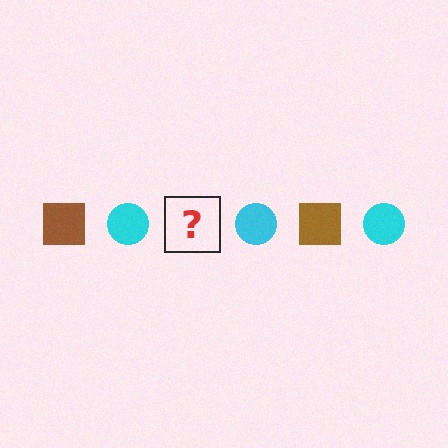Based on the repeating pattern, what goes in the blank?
The blank should be a brown square.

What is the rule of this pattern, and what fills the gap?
The rule is that the pattern alternates between brown square and cyan circle. The gap should be filled with a brown square.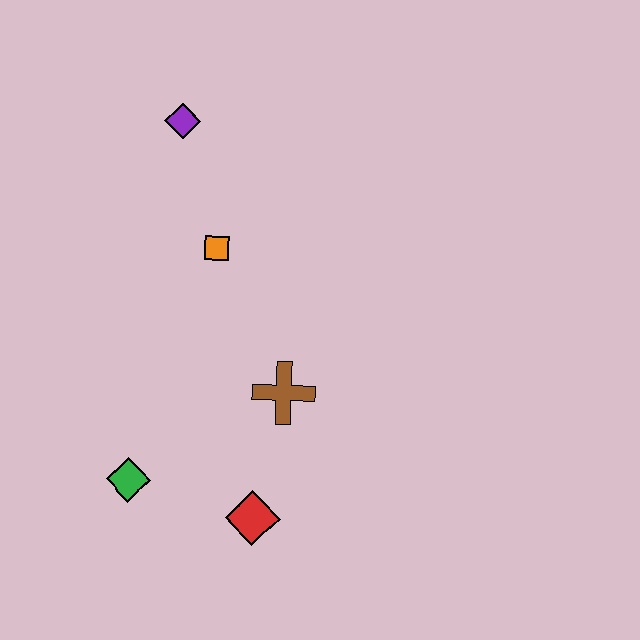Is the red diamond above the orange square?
No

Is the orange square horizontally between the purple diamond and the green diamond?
No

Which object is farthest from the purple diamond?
The red diamond is farthest from the purple diamond.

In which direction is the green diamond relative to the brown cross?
The green diamond is to the left of the brown cross.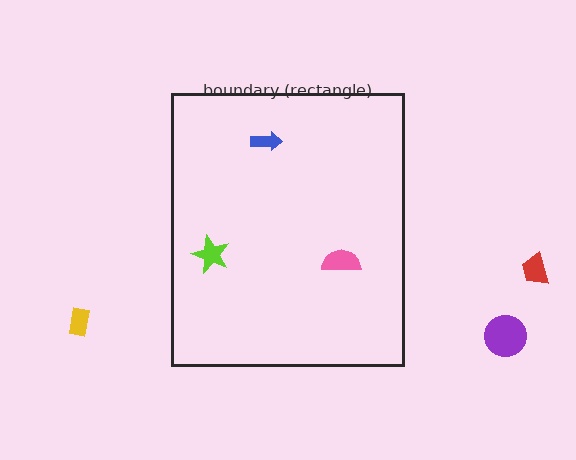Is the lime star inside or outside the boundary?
Inside.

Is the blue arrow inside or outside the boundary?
Inside.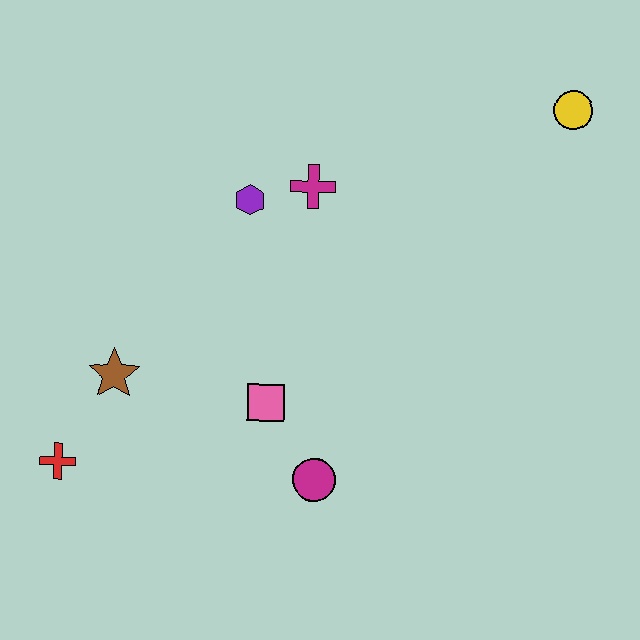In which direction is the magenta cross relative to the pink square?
The magenta cross is above the pink square.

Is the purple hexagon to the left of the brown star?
No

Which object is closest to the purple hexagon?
The magenta cross is closest to the purple hexagon.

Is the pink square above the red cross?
Yes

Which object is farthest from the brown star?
The yellow circle is farthest from the brown star.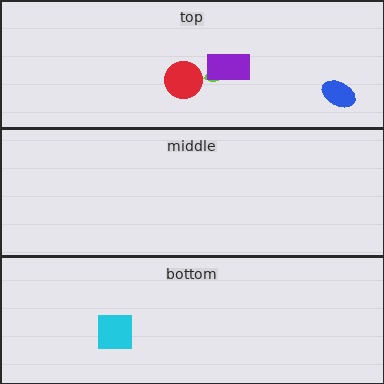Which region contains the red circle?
The top region.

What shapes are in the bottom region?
The cyan square.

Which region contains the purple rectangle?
The top region.